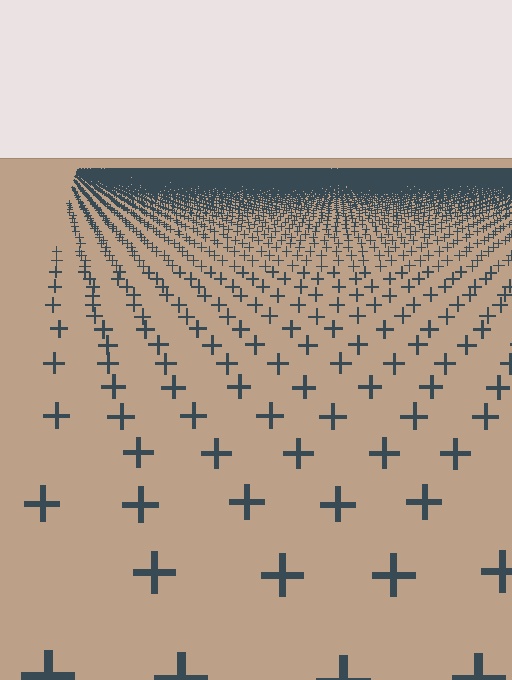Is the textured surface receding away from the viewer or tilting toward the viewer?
The surface is receding away from the viewer. Texture elements get smaller and denser toward the top.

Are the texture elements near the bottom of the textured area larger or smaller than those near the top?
Larger. Near the bottom, elements are closer to the viewer and appear at a bigger on-screen size.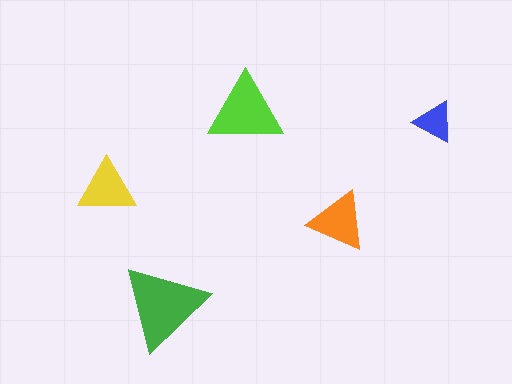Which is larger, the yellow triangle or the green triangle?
The green one.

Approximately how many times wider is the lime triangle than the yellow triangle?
About 1.5 times wider.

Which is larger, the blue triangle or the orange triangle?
The orange one.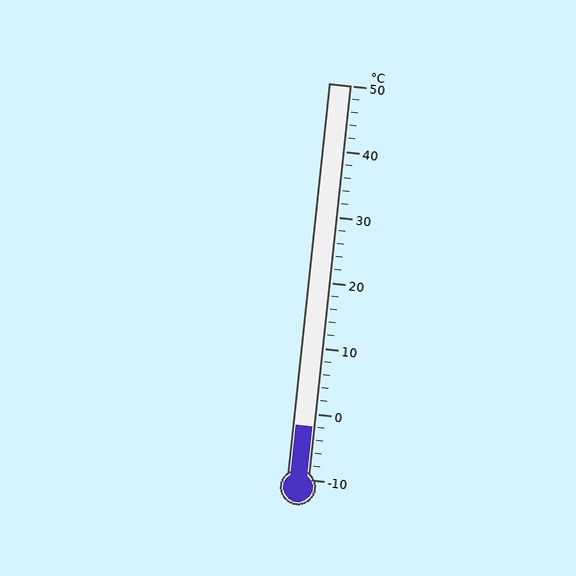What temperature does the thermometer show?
The thermometer shows approximately -2°C.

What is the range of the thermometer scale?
The thermometer scale ranges from -10°C to 50°C.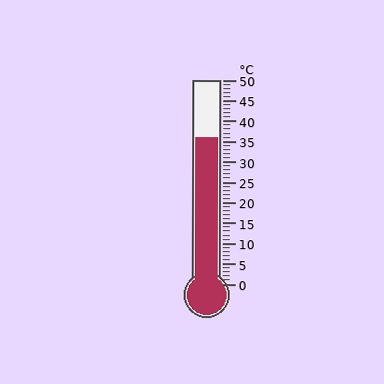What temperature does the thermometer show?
The thermometer shows approximately 36°C.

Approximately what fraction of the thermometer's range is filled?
The thermometer is filled to approximately 70% of its range.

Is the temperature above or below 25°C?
The temperature is above 25°C.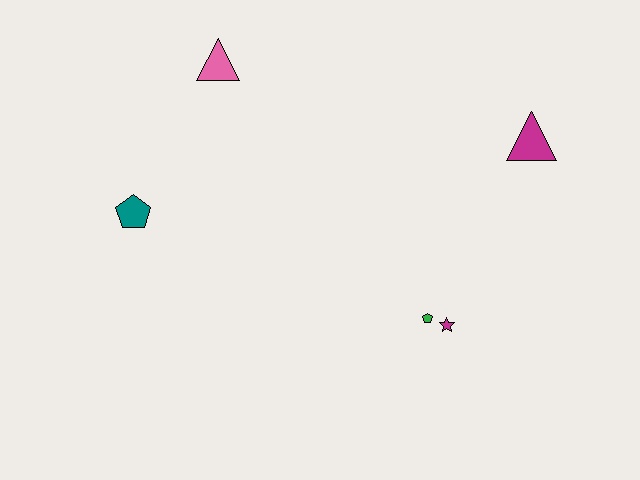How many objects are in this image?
There are 5 objects.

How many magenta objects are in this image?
There are 2 magenta objects.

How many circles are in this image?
There are no circles.